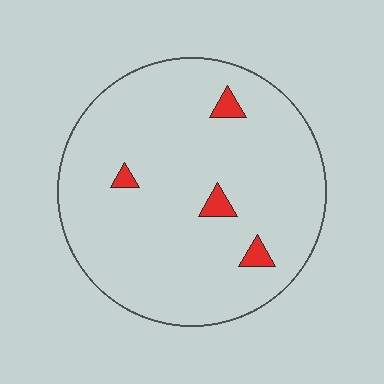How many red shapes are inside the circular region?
4.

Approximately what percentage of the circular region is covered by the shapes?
Approximately 5%.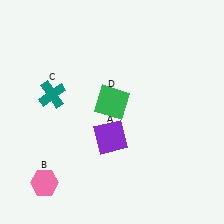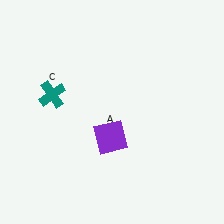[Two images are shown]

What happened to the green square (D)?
The green square (D) was removed in Image 2. It was in the top-left area of Image 1.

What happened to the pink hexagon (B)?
The pink hexagon (B) was removed in Image 2. It was in the bottom-left area of Image 1.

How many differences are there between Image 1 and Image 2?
There are 2 differences between the two images.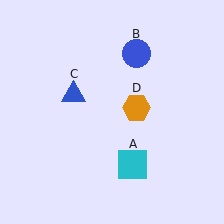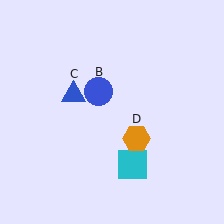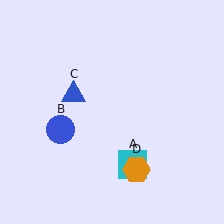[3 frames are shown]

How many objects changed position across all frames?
2 objects changed position: blue circle (object B), orange hexagon (object D).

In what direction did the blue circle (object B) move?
The blue circle (object B) moved down and to the left.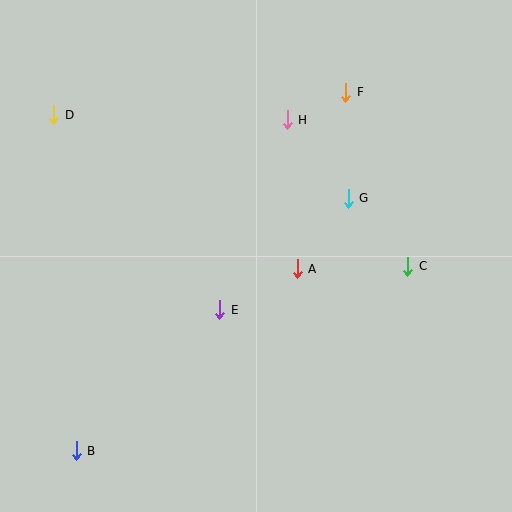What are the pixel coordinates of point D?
Point D is at (54, 115).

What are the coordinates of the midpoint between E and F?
The midpoint between E and F is at (283, 201).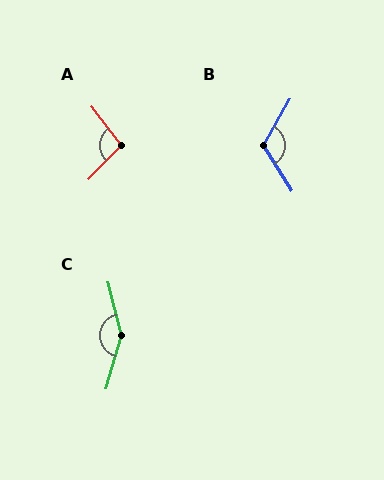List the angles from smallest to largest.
A (98°), B (118°), C (150°).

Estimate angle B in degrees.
Approximately 118 degrees.